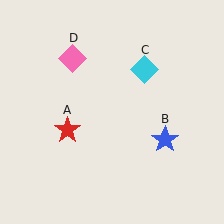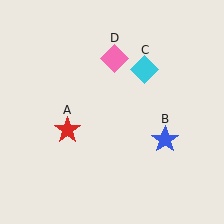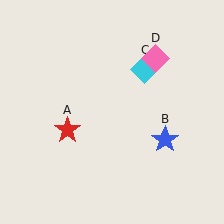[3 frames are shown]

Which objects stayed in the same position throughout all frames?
Red star (object A) and blue star (object B) and cyan diamond (object C) remained stationary.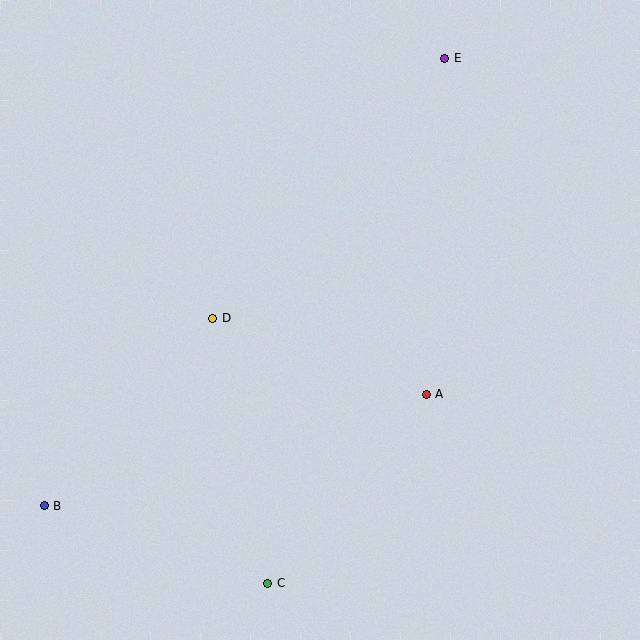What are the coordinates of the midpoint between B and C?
The midpoint between B and C is at (156, 545).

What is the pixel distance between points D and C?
The distance between D and C is 270 pixels.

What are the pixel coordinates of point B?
Point B is at (44, 506).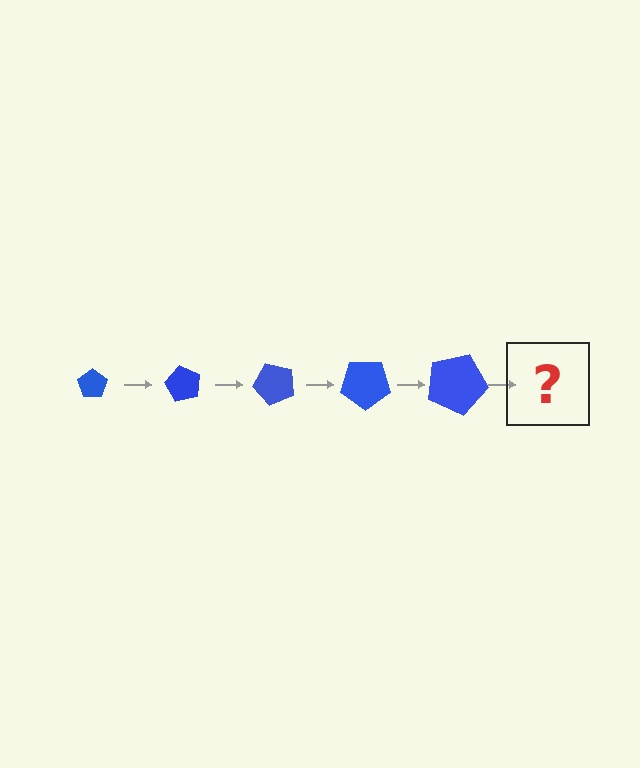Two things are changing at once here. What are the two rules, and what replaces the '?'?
The two rules are that the pentagon grows larger each step and it rotates 60 degrees each step. The '?' should be a pentagon, larger than the previous one and rotated 300 degrees from the start.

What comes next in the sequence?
The next element should be a pentagon, larger than the previous one and rotated 300 degrees from the start.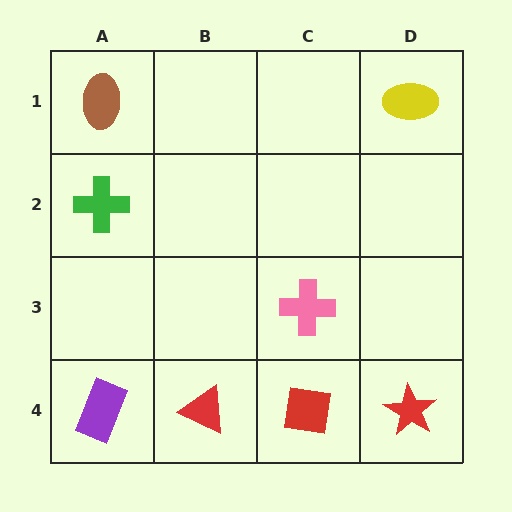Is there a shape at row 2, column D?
No, that cell is empty.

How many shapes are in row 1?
2 shapes.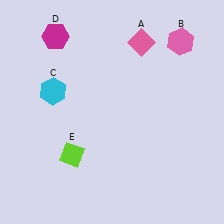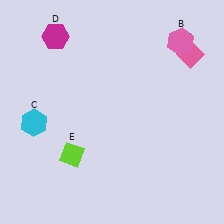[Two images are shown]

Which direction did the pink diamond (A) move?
The pink diamond (A) moved right.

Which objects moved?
The objects that moved are: the pink diamond (A), the cyan hexagon (C).